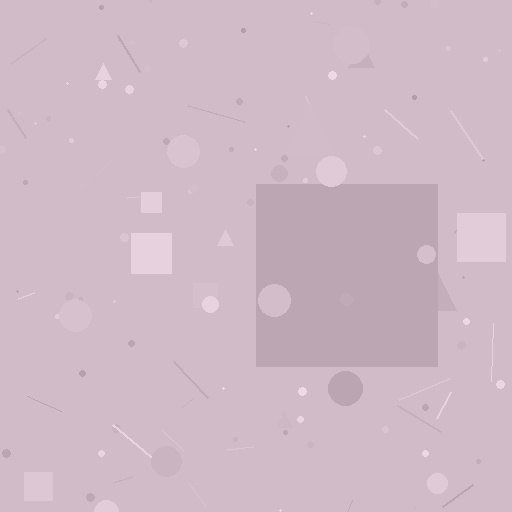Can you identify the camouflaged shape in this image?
The camouflaged shape is a square.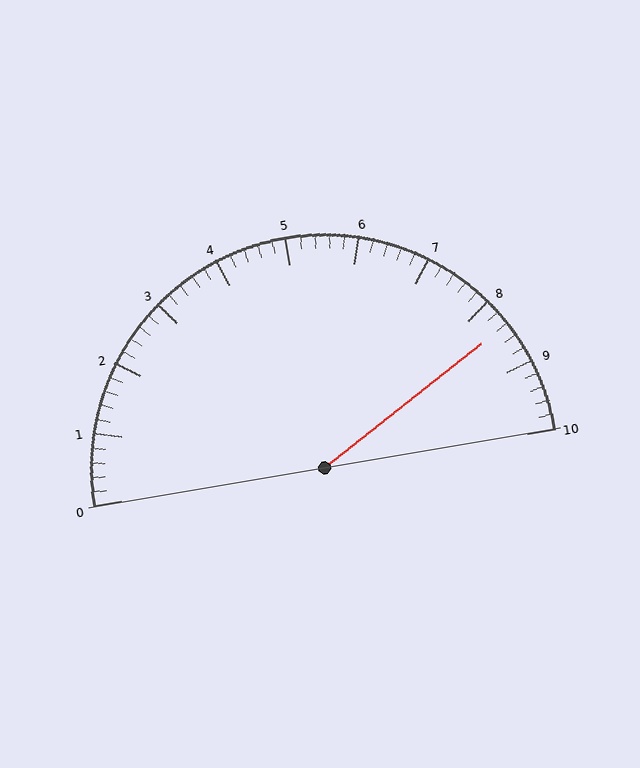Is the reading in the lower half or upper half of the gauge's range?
The reading is in the upper half of the range (0 to 10).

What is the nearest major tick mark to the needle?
The nearest major tick mark is 8.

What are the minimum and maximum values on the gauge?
The gauge ranges from 0 to 10.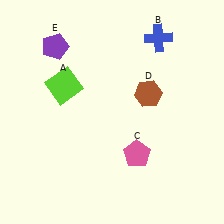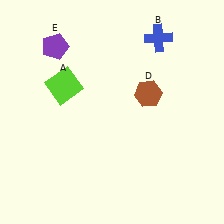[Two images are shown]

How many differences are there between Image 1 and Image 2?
There is 1 difference between the two images.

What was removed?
The pink pentagon (C) was removed in Image 2.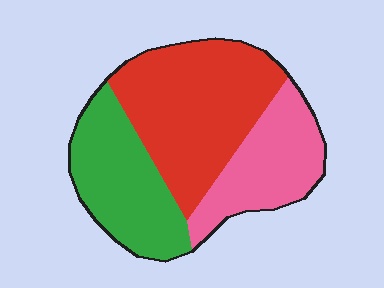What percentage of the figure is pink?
Pink covers 26% of the figure.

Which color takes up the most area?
Red, at roughly 45%.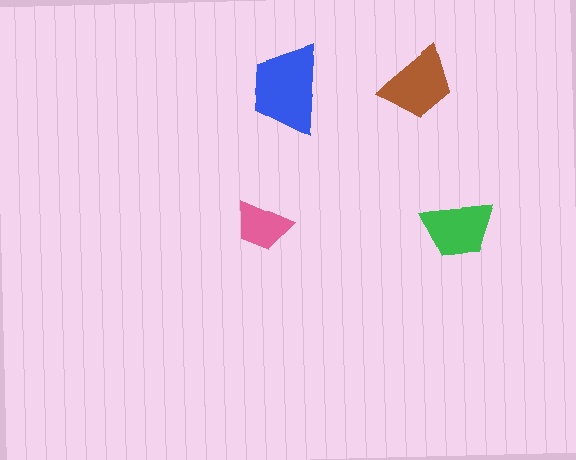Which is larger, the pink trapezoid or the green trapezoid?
The green one.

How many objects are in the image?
There are 4 objects in the image.